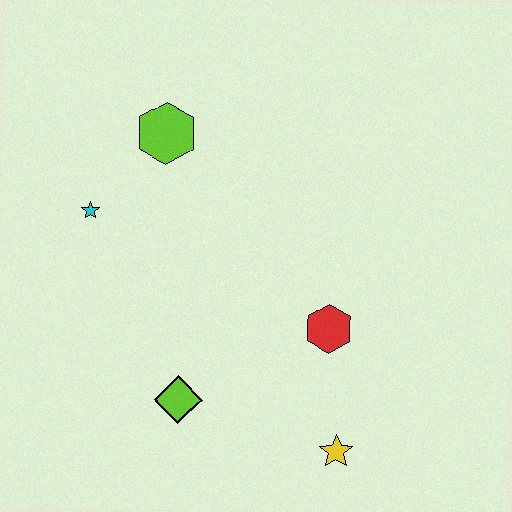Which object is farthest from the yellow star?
The lime hexagon is farthest from the yellow star.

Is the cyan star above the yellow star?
Yes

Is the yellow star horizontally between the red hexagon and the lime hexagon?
No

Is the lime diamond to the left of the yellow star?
Yes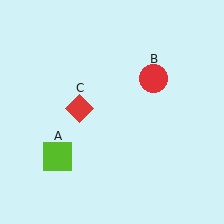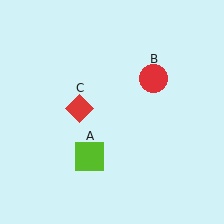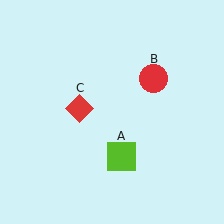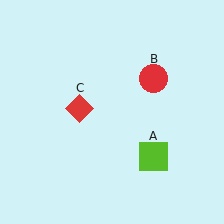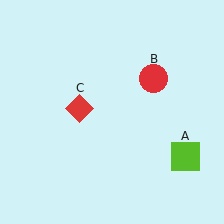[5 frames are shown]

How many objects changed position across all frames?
1 object changed position: lime square (object A).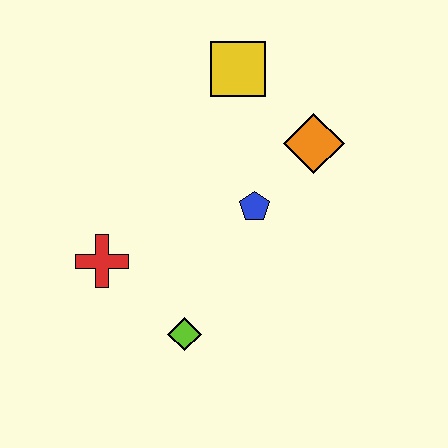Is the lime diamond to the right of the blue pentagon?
No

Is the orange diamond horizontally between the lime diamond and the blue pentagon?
No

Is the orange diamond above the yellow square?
No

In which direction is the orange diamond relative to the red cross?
The orange diamond is to the right of the red cross.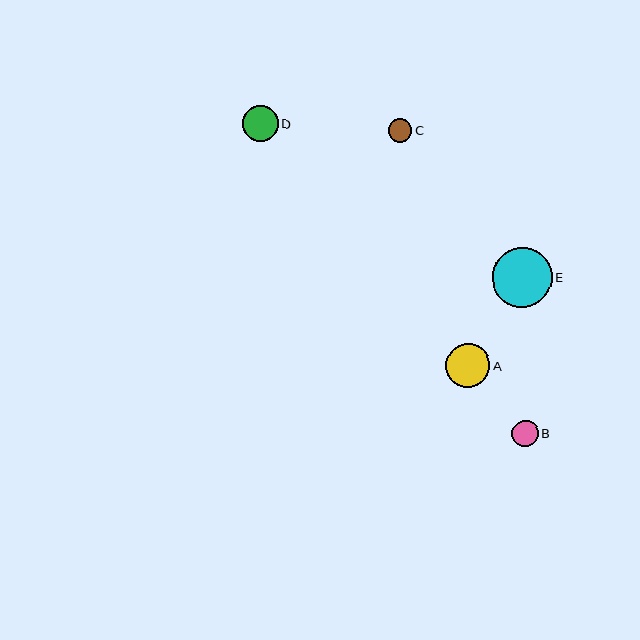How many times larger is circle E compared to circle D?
Circle E is approximately 1.7 times the size of circle D.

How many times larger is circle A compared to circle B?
Circle A is approximately 1.6 times the size of circle B.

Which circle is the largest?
Circle E is the largest with a size of approximately 60 pixels.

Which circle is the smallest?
Circle C is the smallest with a size of approximately 23 pixels.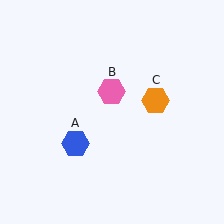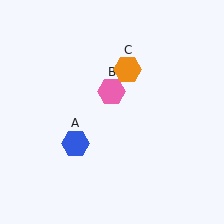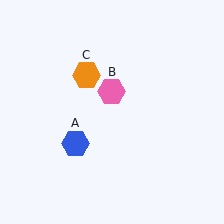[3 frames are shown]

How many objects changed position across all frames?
1 object changed position: orange hexagon (object C).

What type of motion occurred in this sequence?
The orange hexagon (object C) rotated counterclockwise around the center of the scene.